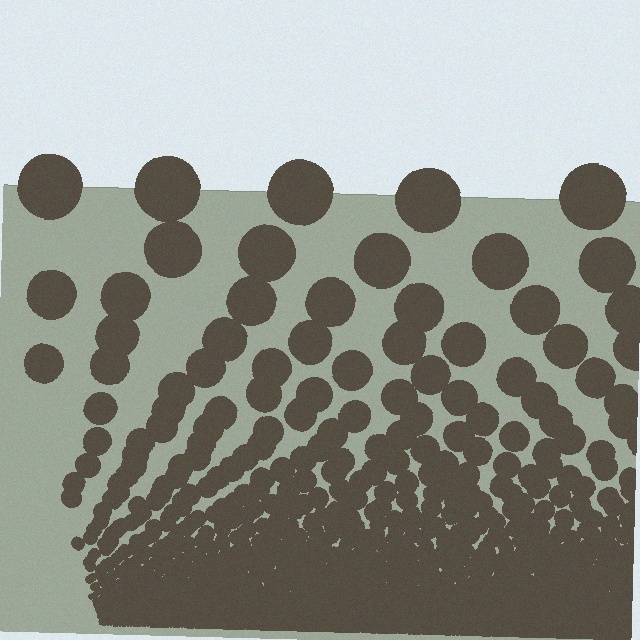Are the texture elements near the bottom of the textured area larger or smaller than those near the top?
Smaller. The gradient is inverted — elements near the bottom are smaller and denser.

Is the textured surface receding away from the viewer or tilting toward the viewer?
The surface appears to tilt toward the viewer. Texture elements get larger and sparser toward the top.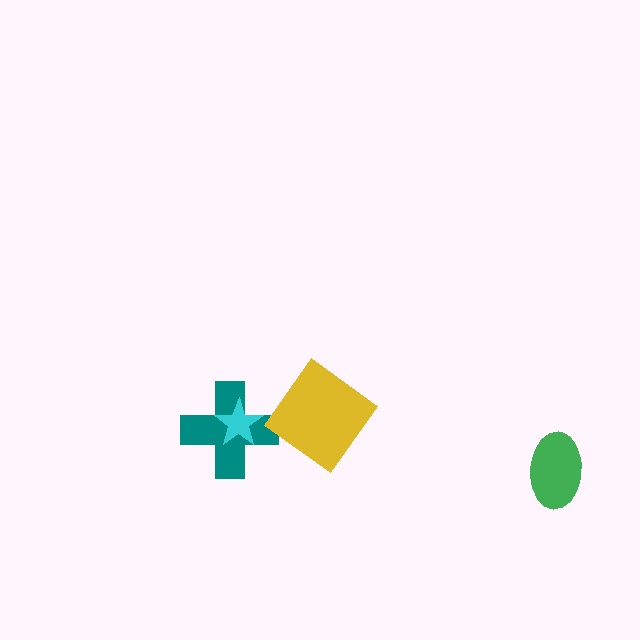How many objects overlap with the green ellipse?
0 objects overlap with the green ellipse.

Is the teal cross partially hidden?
Yes, it is partially covered by another shape.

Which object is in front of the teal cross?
The cyan star is in front of the teal cross.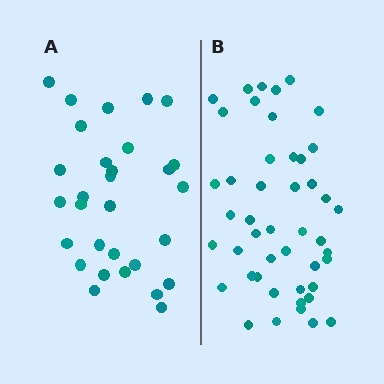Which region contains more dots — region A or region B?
Region B (the right region) has more dots.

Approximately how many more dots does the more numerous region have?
Region B has approximately 15 more dots than region A.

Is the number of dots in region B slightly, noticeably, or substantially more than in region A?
Region B has substantially more. The ratio is roughly 1.5 to 1.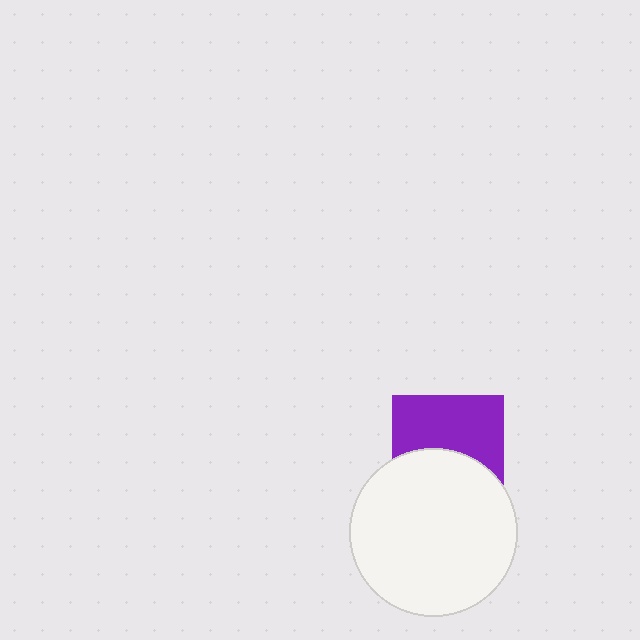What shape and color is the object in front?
The object in front is a white circle.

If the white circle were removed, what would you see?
You would see the complete purple square.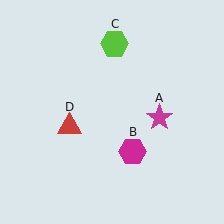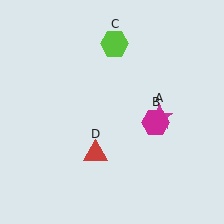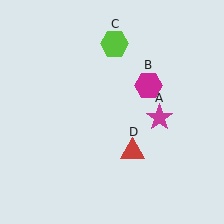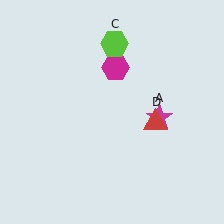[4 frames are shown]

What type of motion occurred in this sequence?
The magenta hexagon (object B), red triangle (object D) rotated counterclockwise around the center of the scene.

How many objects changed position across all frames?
2 objects changed position: magenta hexagon (object B), red triangle (object D).